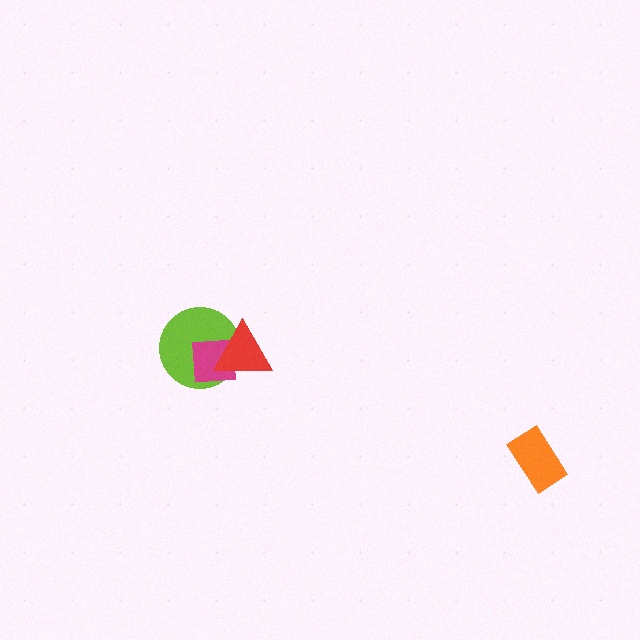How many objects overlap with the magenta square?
2 objects overlap with the magenta square.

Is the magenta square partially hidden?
Yes, it is partially covered by another shape.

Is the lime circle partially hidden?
Yes, it is partially covered by another shape.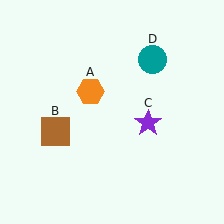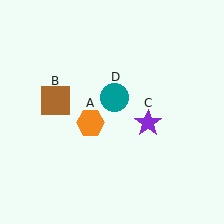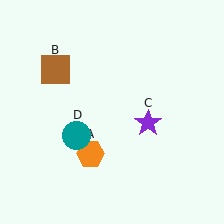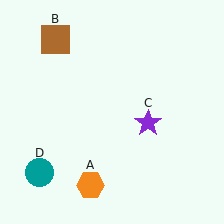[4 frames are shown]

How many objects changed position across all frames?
3 objects changed position: orange hexagon (object A), brown square (object B), teal circle (object D).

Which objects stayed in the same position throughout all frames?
Purple star (object C) remained stationary.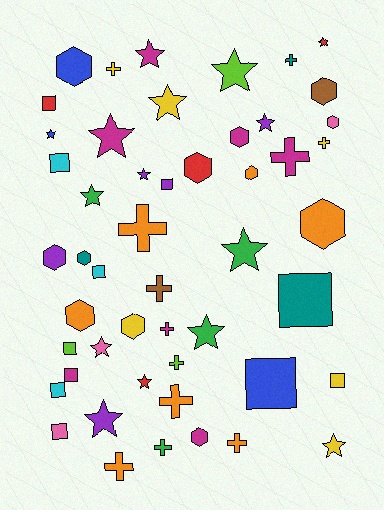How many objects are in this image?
There are 50 objects.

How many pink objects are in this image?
There are 3 pink objects.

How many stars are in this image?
There are 15 stars.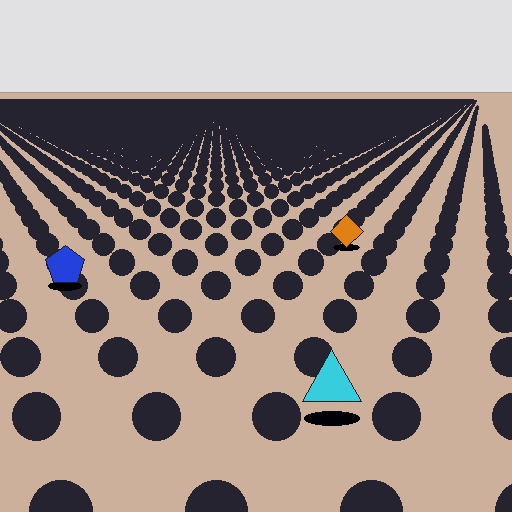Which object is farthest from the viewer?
The orange diamond is farthest from the viewer. It appears smaller and the ground texture around it is denser.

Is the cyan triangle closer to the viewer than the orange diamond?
Yes. The cyan triangle is closer — you can tell from the texture gradient: the ground texture is coarser near it.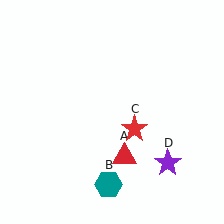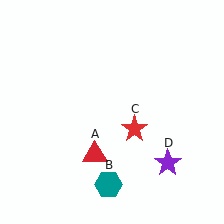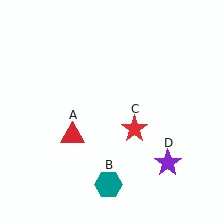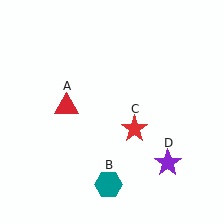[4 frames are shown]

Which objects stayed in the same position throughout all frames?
Teal hexagon (object B) and red star (object C) and purple star (object D) remained stationary.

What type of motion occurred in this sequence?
The red triangle (object A) rotated clockwise around the center of the scene.